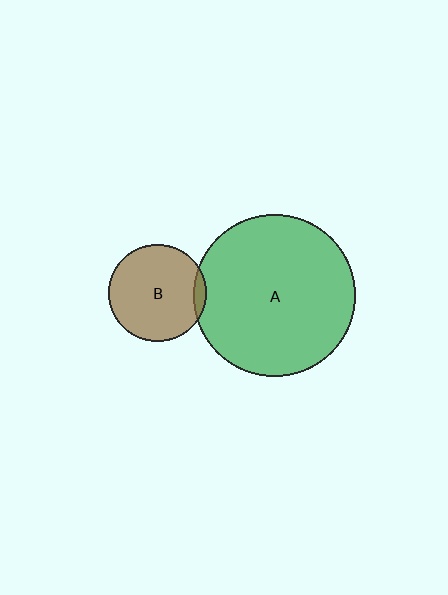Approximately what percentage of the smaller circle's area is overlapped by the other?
Approximately 5%.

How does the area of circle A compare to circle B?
Approximately 2.8 times.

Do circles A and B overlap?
Yes.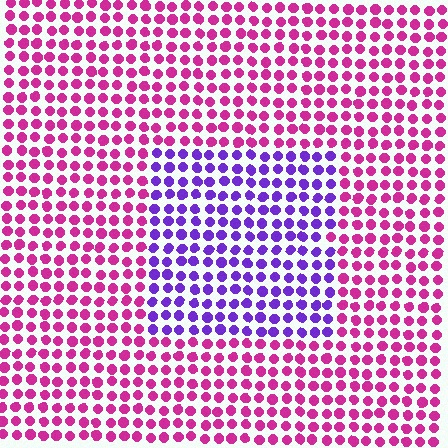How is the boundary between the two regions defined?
The boundary is defined purely by a slight shift in hue (about 54 degrees). Spacing, size, and orientation are identical on both sides.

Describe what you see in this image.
The image is filled with small magenta elements in a uniform arrangement. A rectangle-shaped region is visible where the elements are tinted to a slightly different hue, forming a subtle color boundary.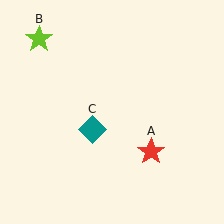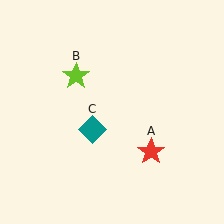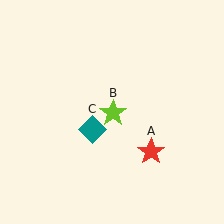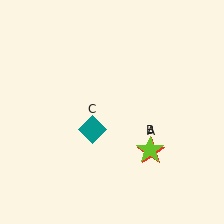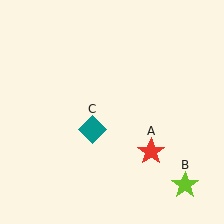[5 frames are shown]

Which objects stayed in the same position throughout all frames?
Red star (object A) and teal diamond (object C) remained stationary.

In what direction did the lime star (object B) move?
The lime star (object B) moved down and to the right.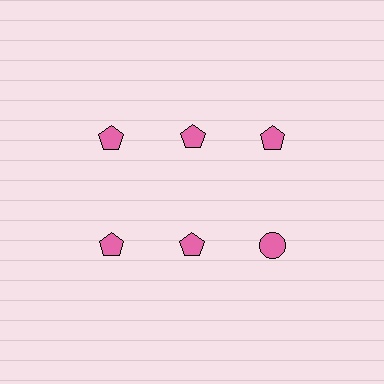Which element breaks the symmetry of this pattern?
The pink circle in the second row, center column breaks the symmetry. All other shapes are pink pentagons.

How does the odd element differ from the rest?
It has a different shape: circle instead of pentagon.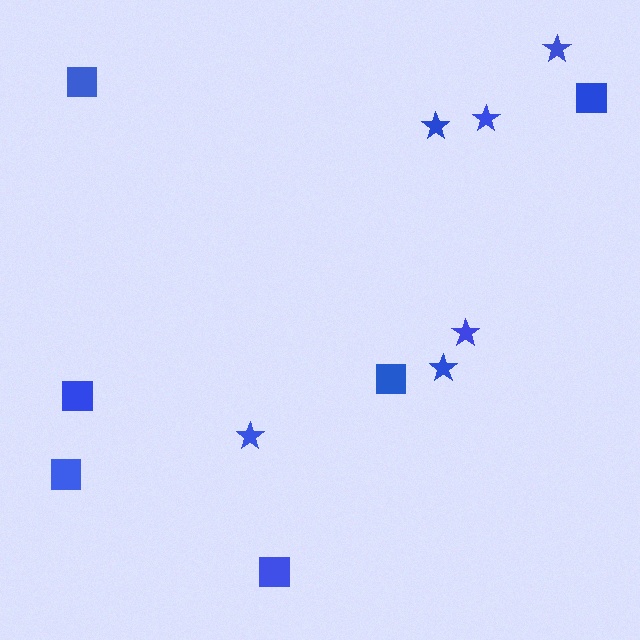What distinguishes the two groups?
There are 2 groups: one group of squares (6) and one group of stars (6).